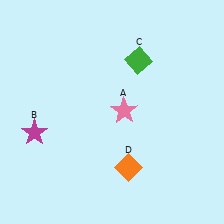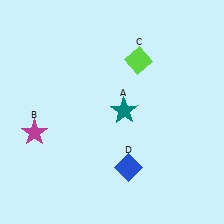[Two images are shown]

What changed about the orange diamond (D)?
In Image 1, D is orange. In Image 2, it changed to blue.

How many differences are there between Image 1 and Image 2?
There are 3 differences between the two images.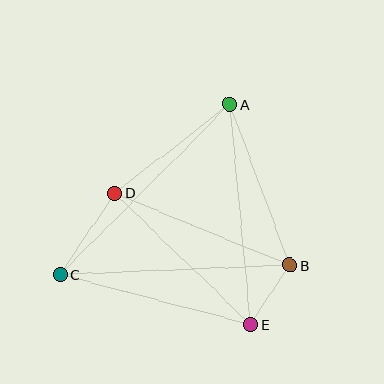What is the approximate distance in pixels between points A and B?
The distance between A and B is approximately 172 pixels.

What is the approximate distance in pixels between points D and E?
The distance between D and E is approximately 189 pixels.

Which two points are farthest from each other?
Points A and C are farthest from each other.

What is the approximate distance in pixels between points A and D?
The distance between A and D is approximately 146 pixels.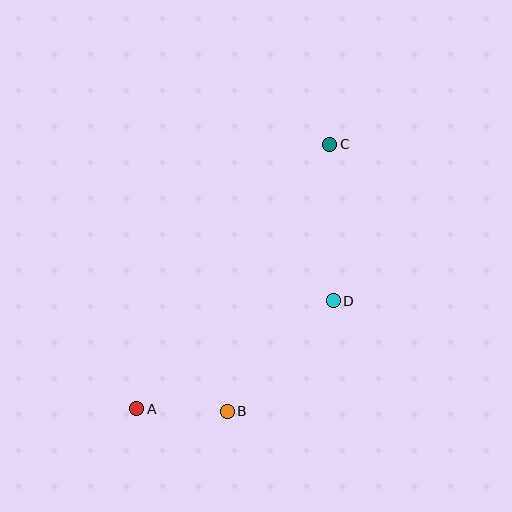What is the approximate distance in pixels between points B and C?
The distance between B and C is approximately 286 pixels.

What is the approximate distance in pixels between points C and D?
The distance between C and D is approximately 156 pixels.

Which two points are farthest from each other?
Points A and C are farthest from each other.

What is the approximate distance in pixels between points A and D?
The distance between A and D is approximately 224 pixels.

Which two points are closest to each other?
Points A and B are closest to each other.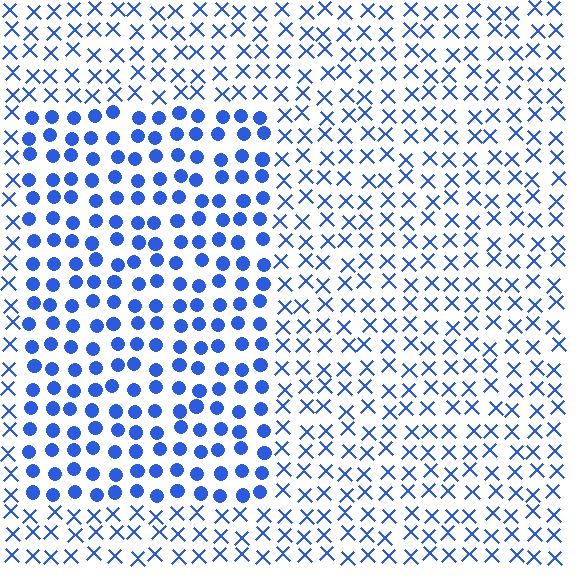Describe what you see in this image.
The image is filled with small blue elements arranged in a uniform grid. A rectangle-shaped region contains circles, while the surrounding area contains X marks. The boundary is defined purely by the change in element shape.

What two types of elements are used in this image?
The image uses circles inside the rectangle region and X marks outside it.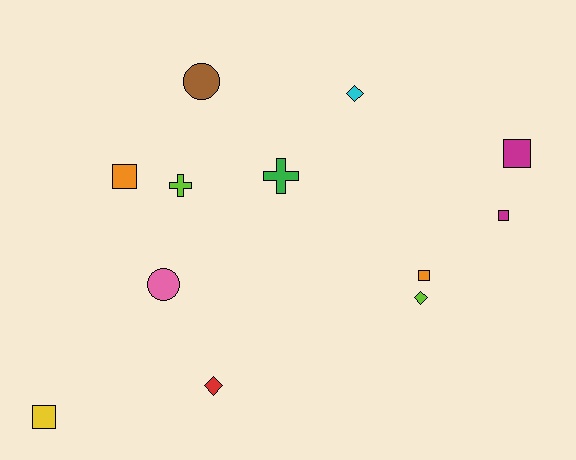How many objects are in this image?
There are 12 objects.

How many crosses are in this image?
There are 2 crosses.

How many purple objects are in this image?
There are no purple objects.